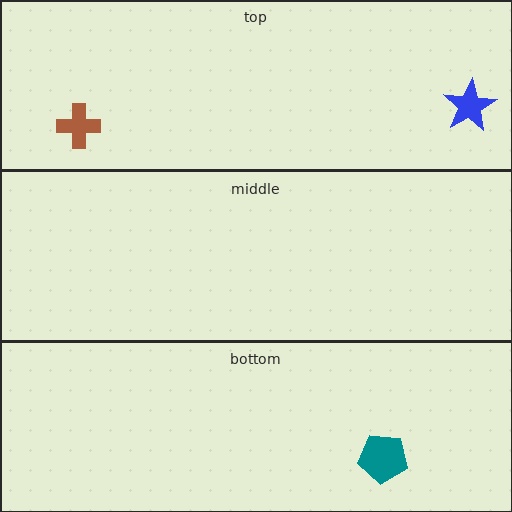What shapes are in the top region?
The brown cross, the blue star.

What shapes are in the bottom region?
The teal pentagon.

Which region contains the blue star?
The top region.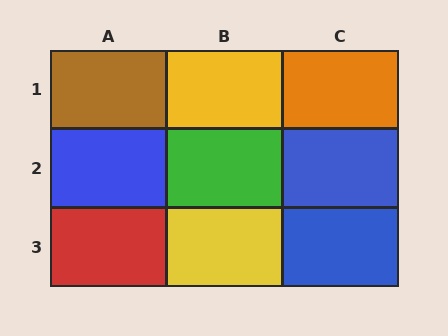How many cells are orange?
1 cell is orange.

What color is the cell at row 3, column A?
Red.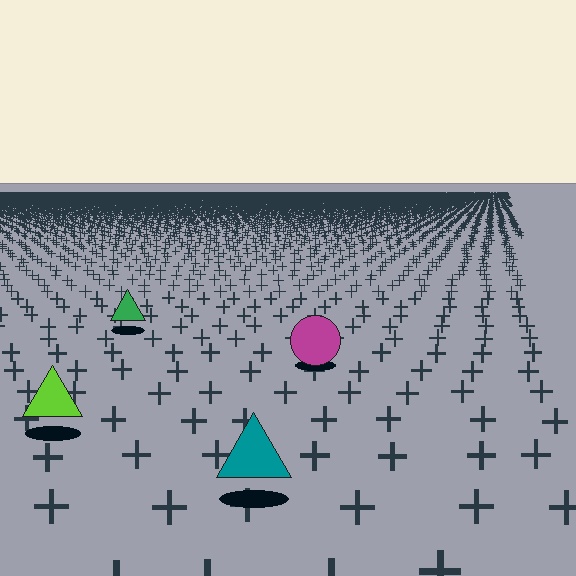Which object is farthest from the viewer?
The green triangle is farthest from the viewer. It appears smaller and the ground texture around it is denser.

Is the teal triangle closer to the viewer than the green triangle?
Yes. The teal triangle is closer — you can tell from the texture gradient: the ground texture is coarser near it.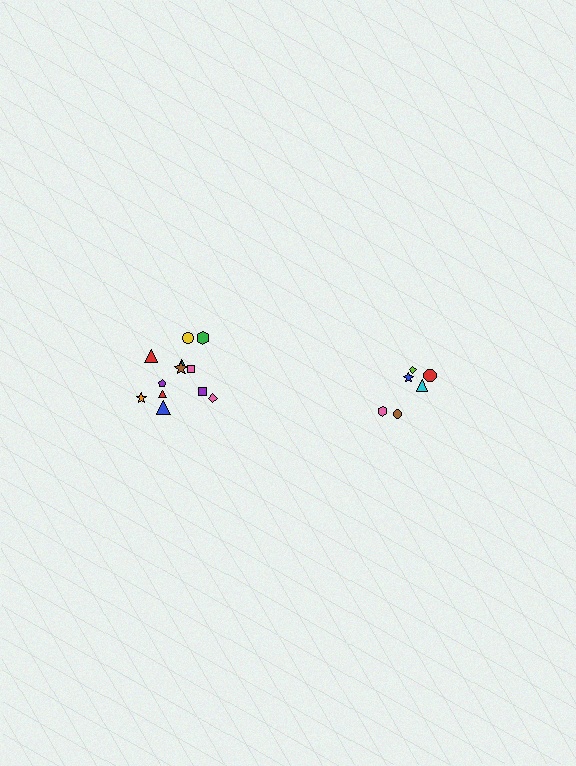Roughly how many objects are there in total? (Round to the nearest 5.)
Roughly 20 objects in total.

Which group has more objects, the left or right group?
The left group.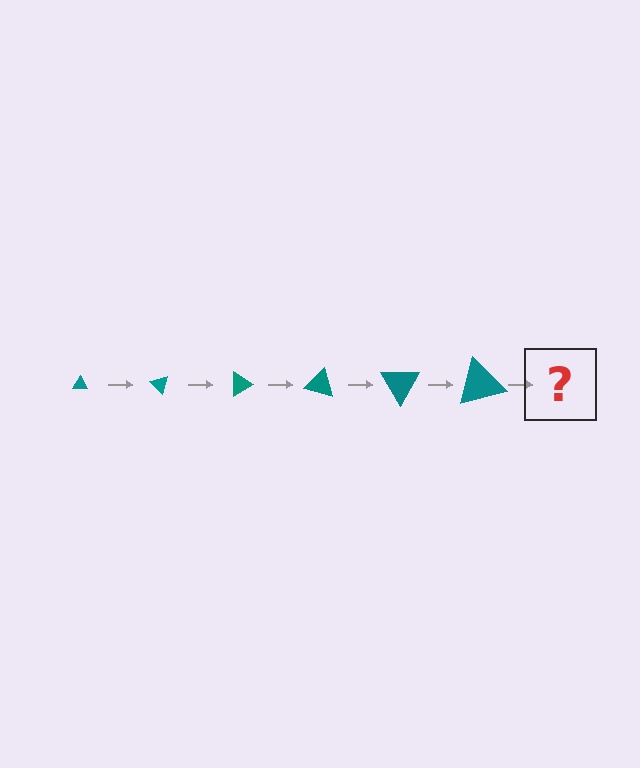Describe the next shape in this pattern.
It should be a triangle, larger than the previous one and rotated 270 degrees from the start.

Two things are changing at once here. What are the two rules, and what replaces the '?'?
The two rules are that the triangle grows larger each step and it rotates 45 degrees each step. The '?' should be a triangle, larger than the previous one and rotated 270 degrees from the start.